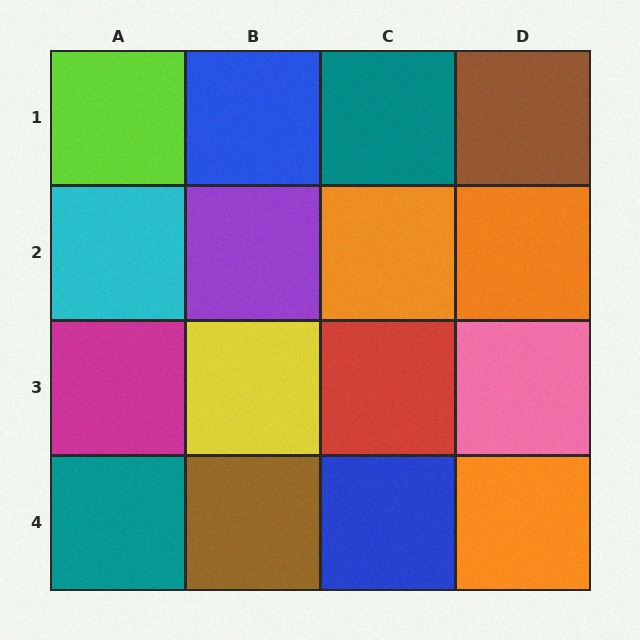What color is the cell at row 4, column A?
Teal.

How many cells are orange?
3 cells are orange.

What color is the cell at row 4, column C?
Blue.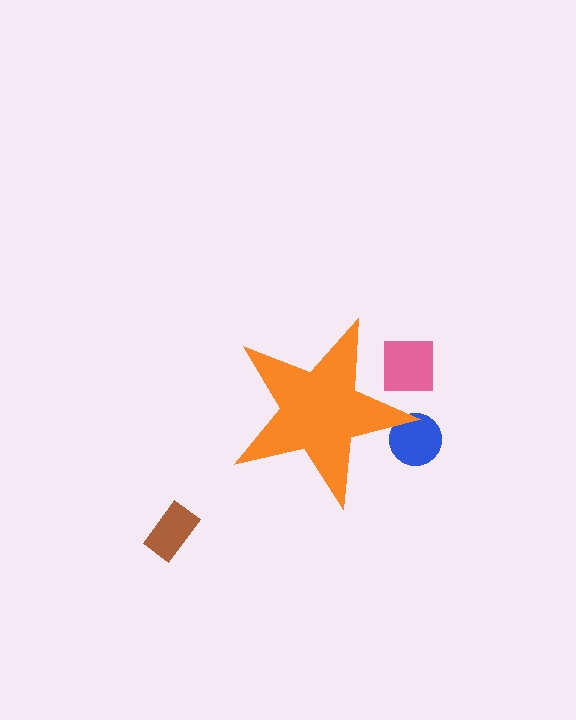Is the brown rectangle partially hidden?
No, the brown rectangle is fully visible.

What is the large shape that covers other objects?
An orange star.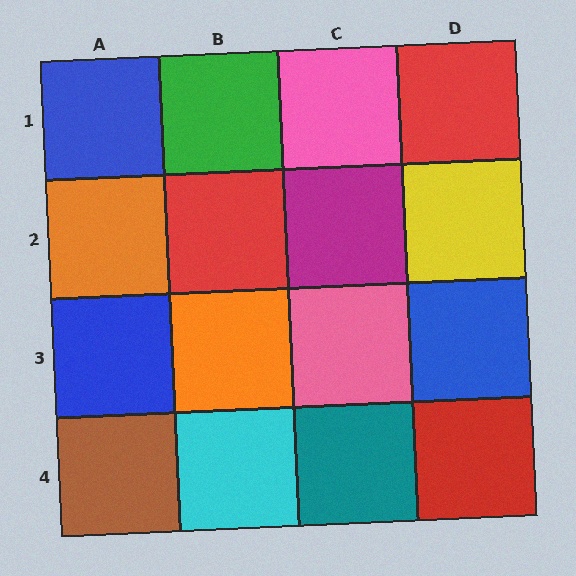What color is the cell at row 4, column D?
Red.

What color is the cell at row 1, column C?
Pink.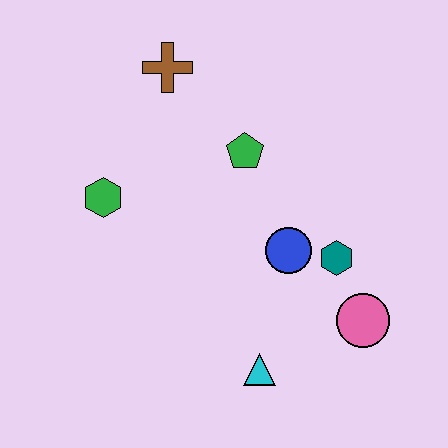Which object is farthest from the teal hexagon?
The brown cross is farthest from the teal hexagon.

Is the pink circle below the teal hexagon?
Yes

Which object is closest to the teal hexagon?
The blue circle is closest to the teal hexagon.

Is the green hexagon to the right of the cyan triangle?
No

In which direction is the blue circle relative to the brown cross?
The blue circle is below the brown cross.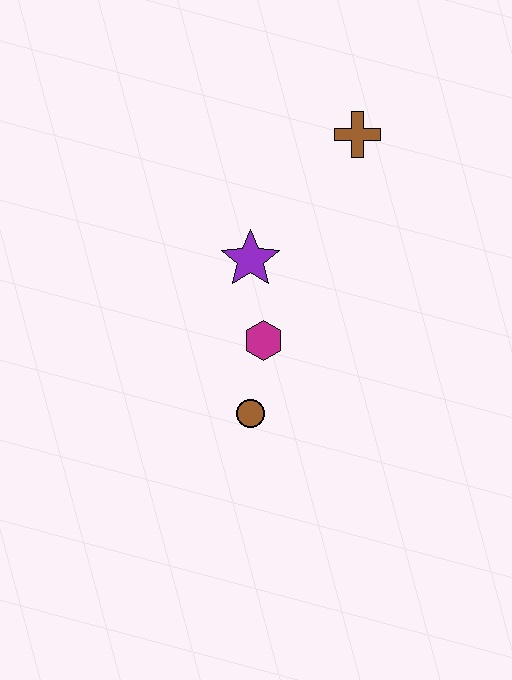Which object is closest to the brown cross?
The purple star is closest to the brown cross.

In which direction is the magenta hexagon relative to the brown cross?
The magenta hexagon is below the brown cross.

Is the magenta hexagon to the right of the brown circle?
Yes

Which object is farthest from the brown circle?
The brown cross is farthest from the brown circle.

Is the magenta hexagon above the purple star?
No